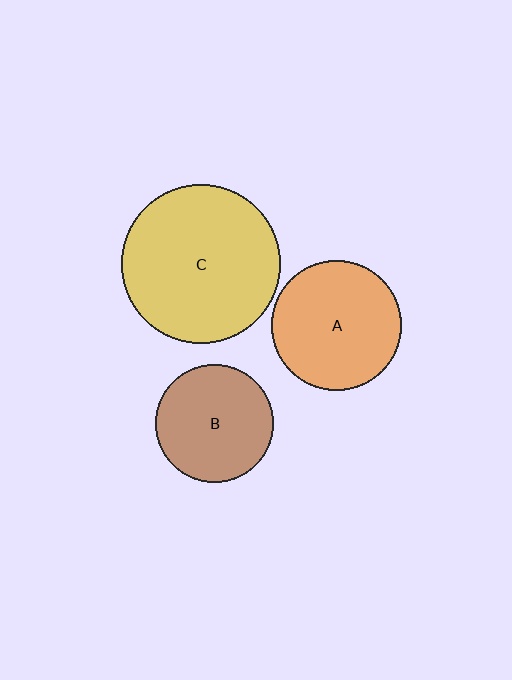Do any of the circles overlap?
No, none of the circles overlap.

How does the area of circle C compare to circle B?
Approximately 1.8 times.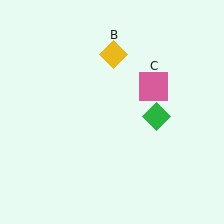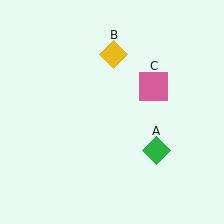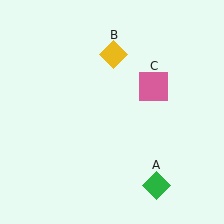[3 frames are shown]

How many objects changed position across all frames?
1 object changed position: green diamond (object A).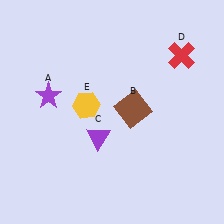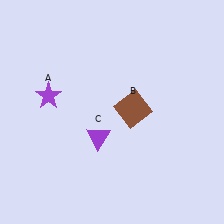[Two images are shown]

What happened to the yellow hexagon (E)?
The yellow hexagon (E) was removed in Image 2. It was in the top-left area of Image 1.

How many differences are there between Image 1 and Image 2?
There are 2 differences between the two images.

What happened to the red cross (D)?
The red cross (D) was removed in Image 2. It was in the top-right area of Image 1.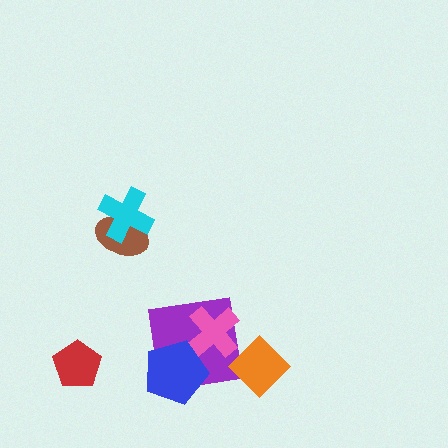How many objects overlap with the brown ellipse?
1 object overlaps with the brown ellipse.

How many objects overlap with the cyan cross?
1 object overlaps with the cyan cross.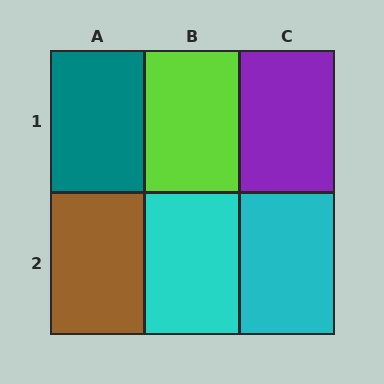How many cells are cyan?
2 cells are cyan.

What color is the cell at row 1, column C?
Purple.